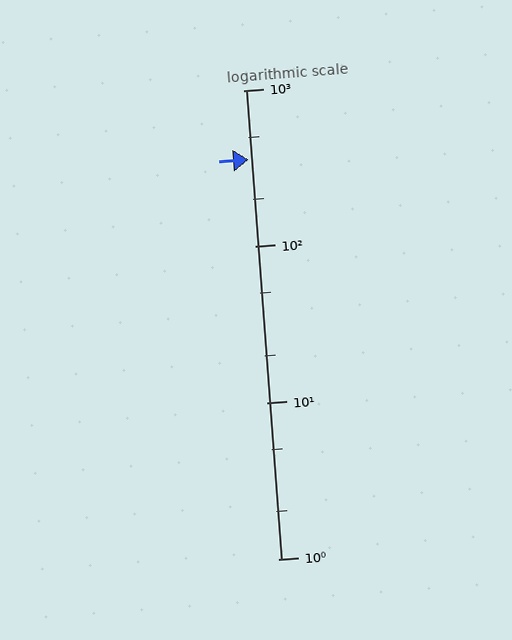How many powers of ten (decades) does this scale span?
The scale spans 3 decades, from 1 to 1000.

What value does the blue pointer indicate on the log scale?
The pointer indicates approximately 360.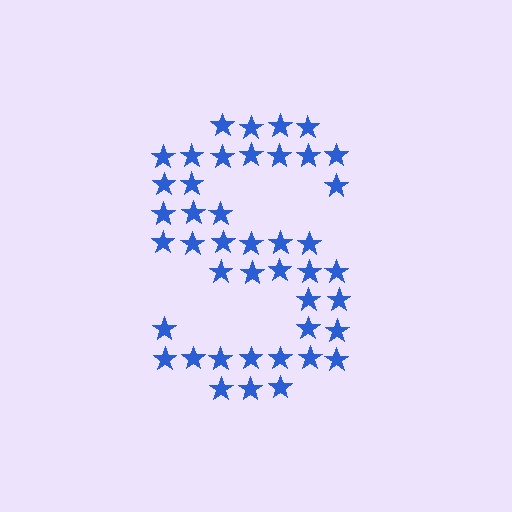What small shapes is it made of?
It is made of small stars.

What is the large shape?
The large shape is the letter S.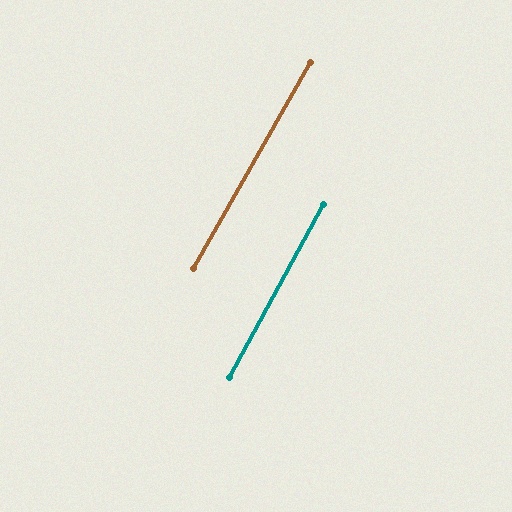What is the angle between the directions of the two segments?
Approximately 1 degree.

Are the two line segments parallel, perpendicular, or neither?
Parallel — their directions differ by only 1.2°.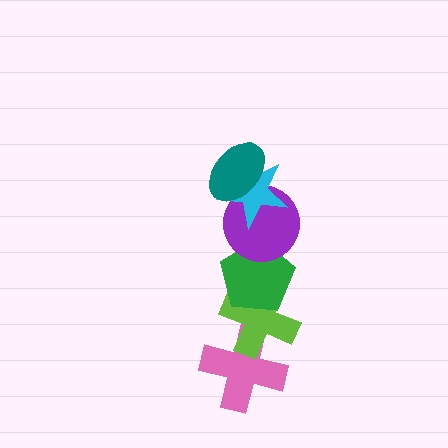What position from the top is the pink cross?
The pink cross is 6th from the top.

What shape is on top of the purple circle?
The cyan star is on top of the purple circle.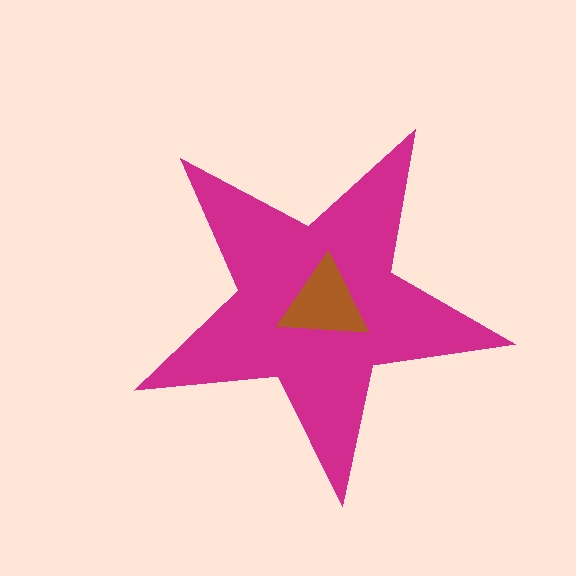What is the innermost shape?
The brown triangle.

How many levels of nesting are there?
2.